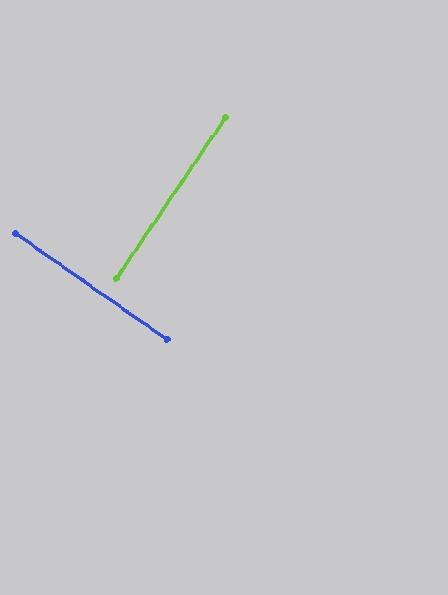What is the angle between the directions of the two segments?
Approximately 89 degrees.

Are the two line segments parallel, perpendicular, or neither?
Perpendicular — they meet at approximately 89°.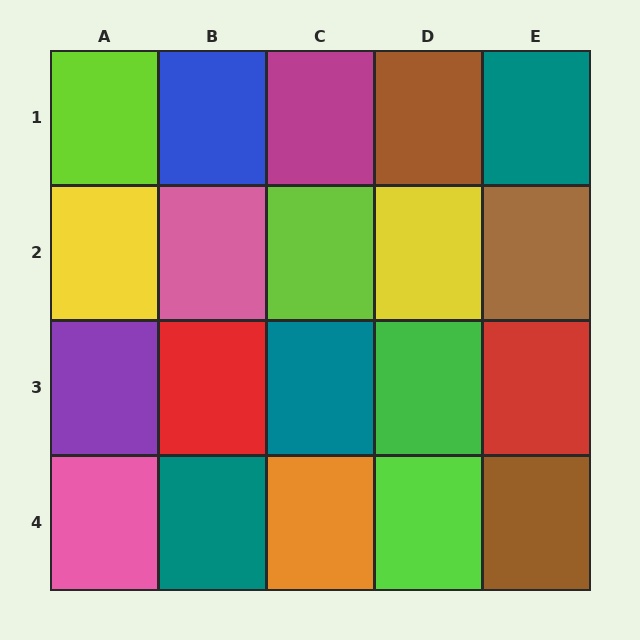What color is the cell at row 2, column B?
Pink.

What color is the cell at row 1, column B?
Blue.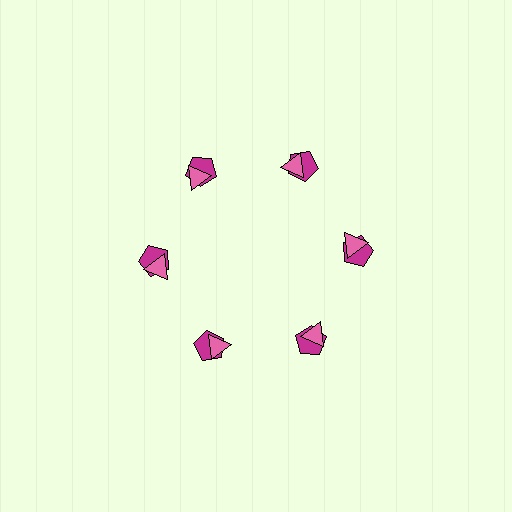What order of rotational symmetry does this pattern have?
This pattern has 6-fold rotational symmetry.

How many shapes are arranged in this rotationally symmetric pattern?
There are 12 shapes, arranged in 6 groups of 2.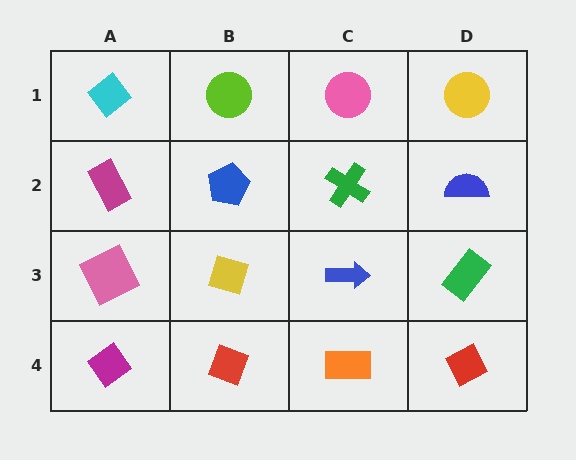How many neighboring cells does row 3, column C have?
4.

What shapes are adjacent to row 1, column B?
A blue pentagon (row 2, column B), a cyan diamond (row 1, column A), a pink circle (row 1, column C).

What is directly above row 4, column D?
A green rectangle.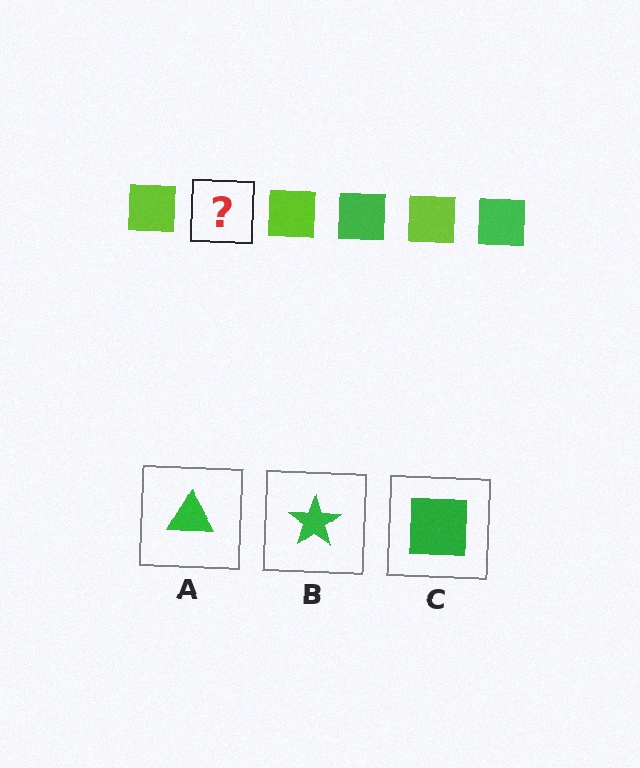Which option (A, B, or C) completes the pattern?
C.